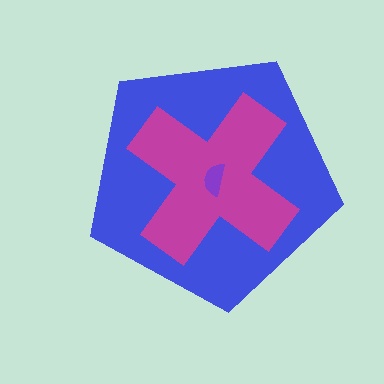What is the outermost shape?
The blue pentagon.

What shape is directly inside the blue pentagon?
The magenta cross.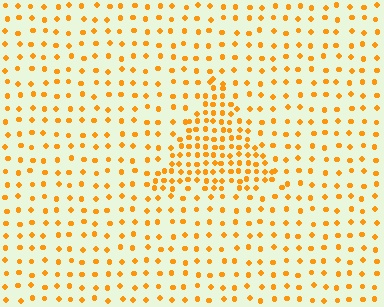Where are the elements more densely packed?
The elements are more densely packed inside the triangle boundary.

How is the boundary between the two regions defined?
The boundary is defined by a change in element density (approximately 2.3x ratio). All elements are the same color, size, and shape.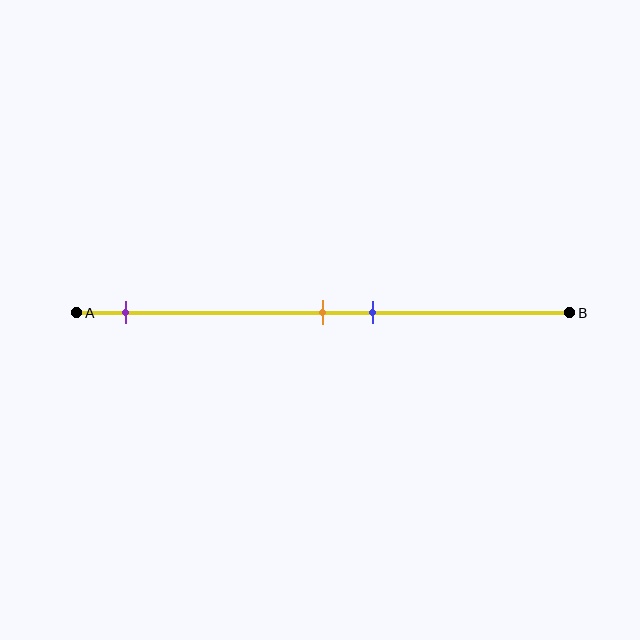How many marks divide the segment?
There are 3 marks dividing the segment.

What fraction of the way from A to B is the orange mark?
The orange mark is approximately 50% (0.5) of the way from A to B.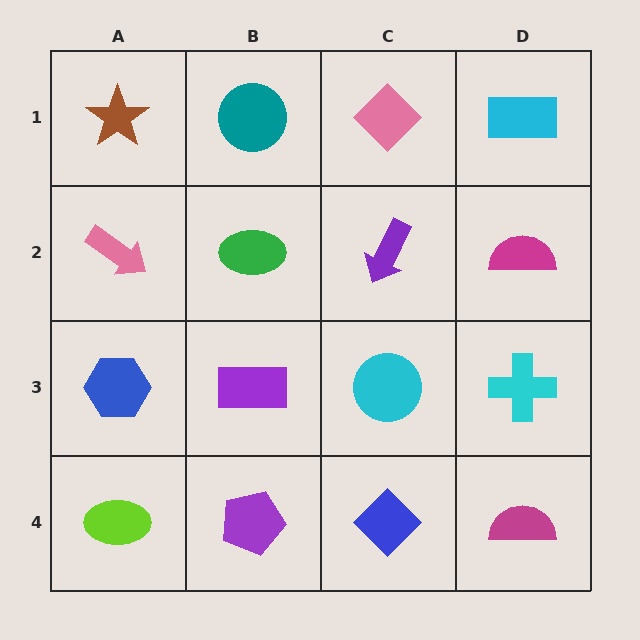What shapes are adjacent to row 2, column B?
A teal circle (row 1, column B), a purple rectangle (row 3, column B), a pink arrow (row 2, column A), a purple arrow (row 2, column C).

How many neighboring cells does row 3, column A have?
3.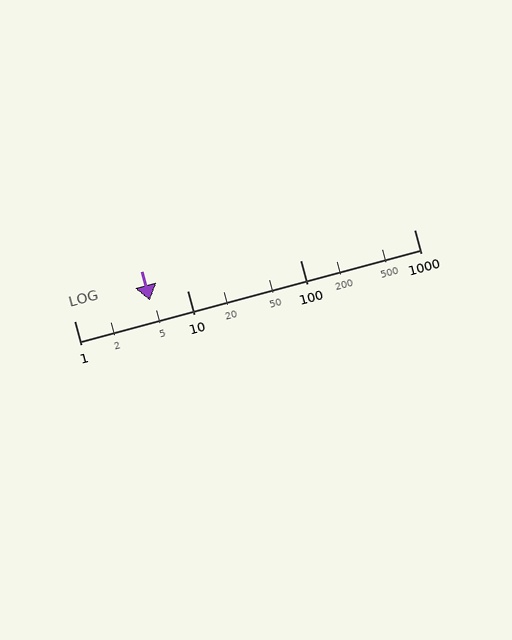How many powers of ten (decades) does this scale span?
The scale spans 3 decades, from 1 to 1000.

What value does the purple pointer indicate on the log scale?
The pointer indicates approximately 4.7.